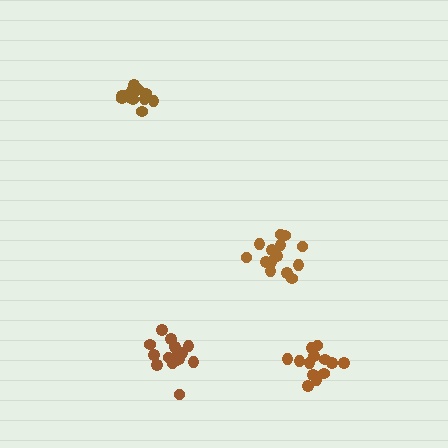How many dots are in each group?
Group 1: 15 dots, Group 2: 15 dots, Group 3: 15 dots, Group 4: 13 dots (58 total).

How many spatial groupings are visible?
There are 4 spatial groupings.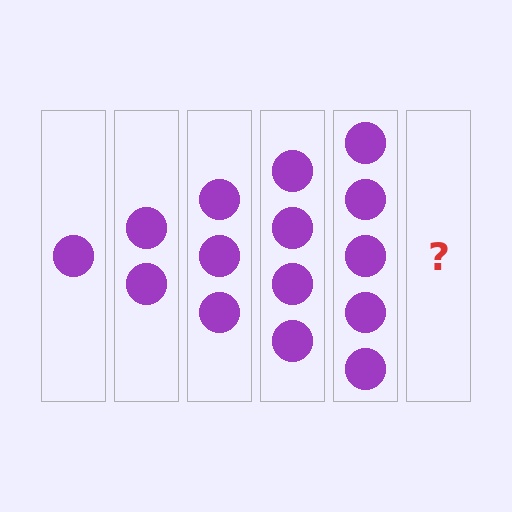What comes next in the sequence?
The next element should be 6 circles.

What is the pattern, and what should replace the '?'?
The pattern is that each step adds one more circle. The '?' should be 6 circles.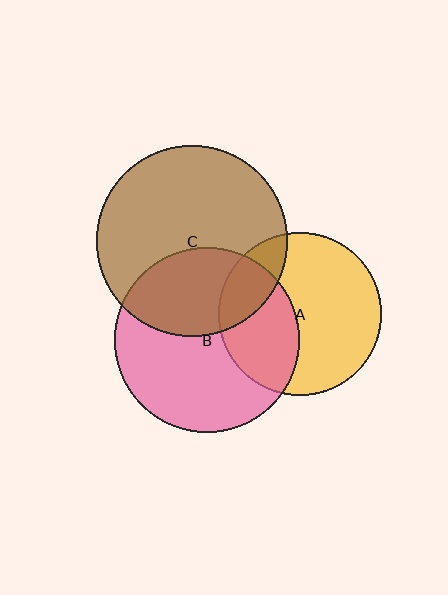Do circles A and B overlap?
Yes.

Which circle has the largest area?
Circle C (brown).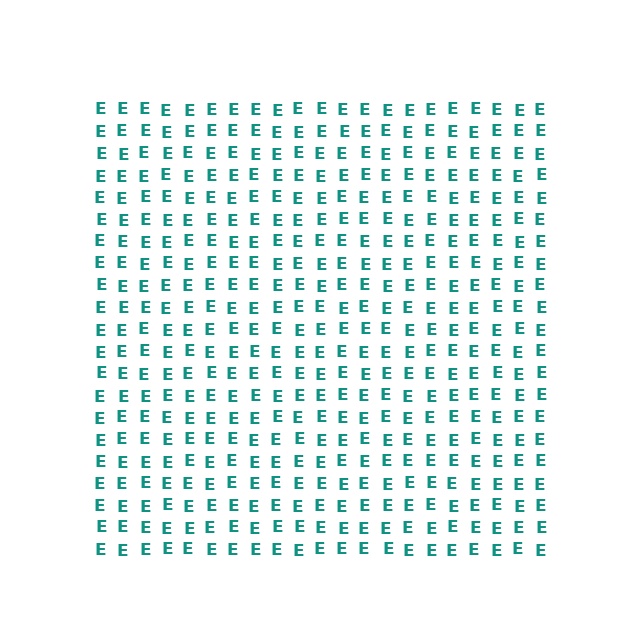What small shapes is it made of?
It is made of small letter E's.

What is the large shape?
The large shape is a square.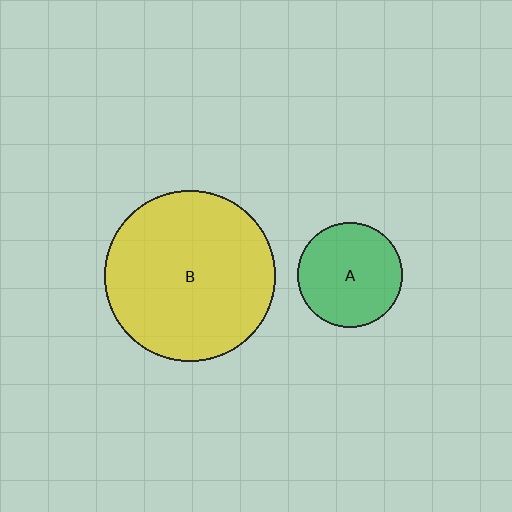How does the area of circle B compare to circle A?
Approximately 2.7 times.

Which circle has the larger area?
Circle B (yellow).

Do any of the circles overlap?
No, none of the circles overlap.